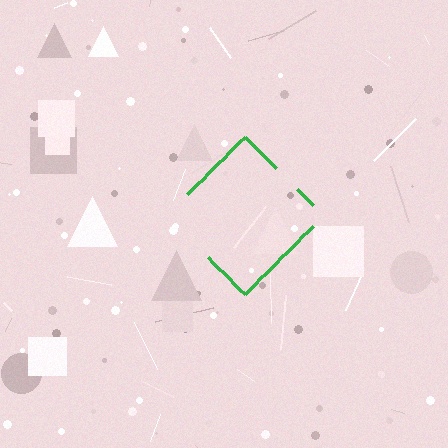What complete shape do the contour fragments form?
The contour fragments form a diamond.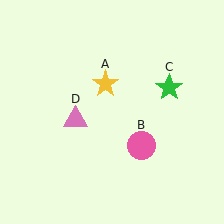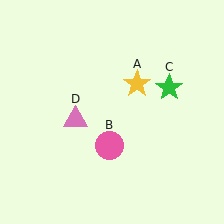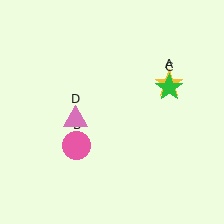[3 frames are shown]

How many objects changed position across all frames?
2 objects changed position: yellow star (object A), pink circle (object B).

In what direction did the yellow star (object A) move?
The yellow star (object A) moved right.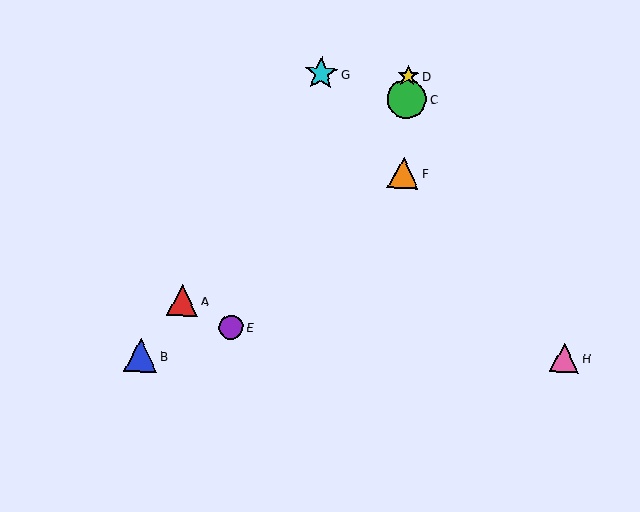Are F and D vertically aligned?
Yes, both are at x≈403.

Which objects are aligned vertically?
Objects C, D, F are aligned vertically.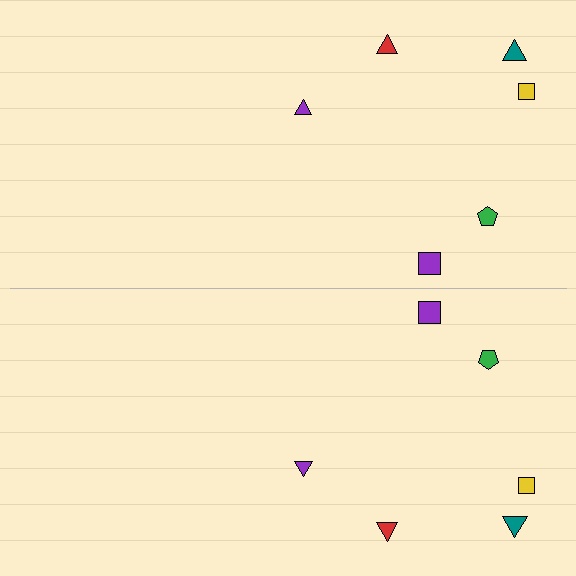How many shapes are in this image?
There are 12 shapes in this image.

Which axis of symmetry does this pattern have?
The pattern has a horizontal axis of symmetry running through the center of the image.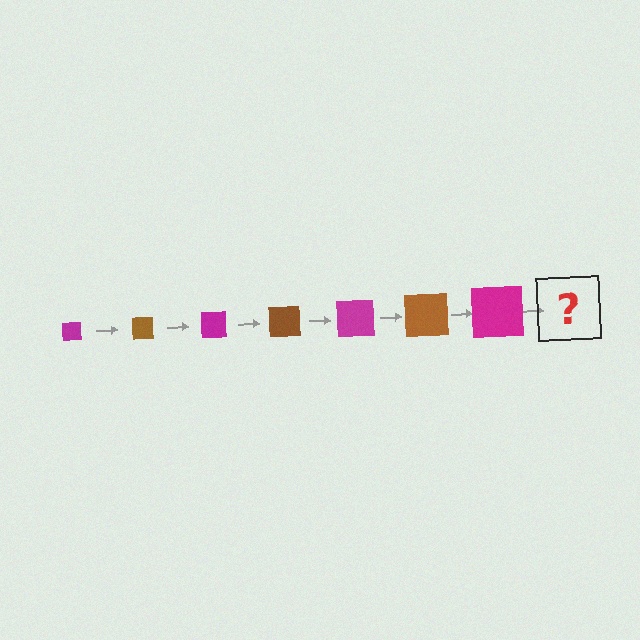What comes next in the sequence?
The next element should be a brown square, larger than the previous one.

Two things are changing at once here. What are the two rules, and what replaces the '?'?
The two rules are that the square grows larger each step and the color cycles through magenta and brown. The '?' should be a brown square, larger than the previous one.